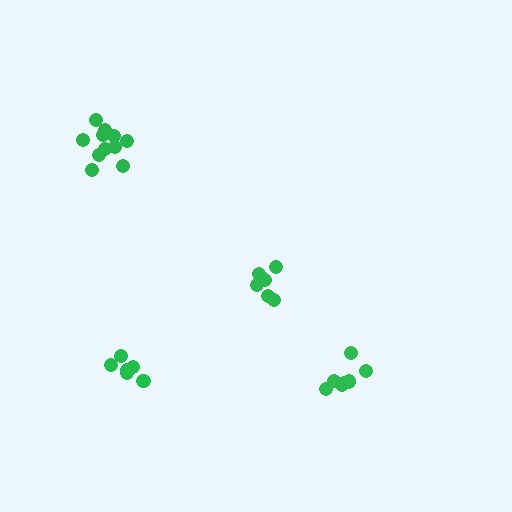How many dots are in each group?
Group 1: 7 dots, Group 2: 6 dots, Group 3: 6 dots, Group 4: 11 dots (30 total).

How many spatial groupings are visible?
There are 4 spatial groupings.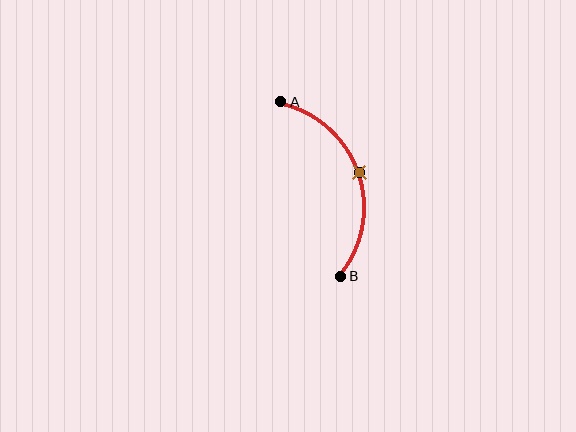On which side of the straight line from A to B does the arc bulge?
The arc bulges to the right of the straight line connecting A and B.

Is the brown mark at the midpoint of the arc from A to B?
Yes. The brown mark lies on the arc at equal arc-length from both A and B — it is the arc midpoint.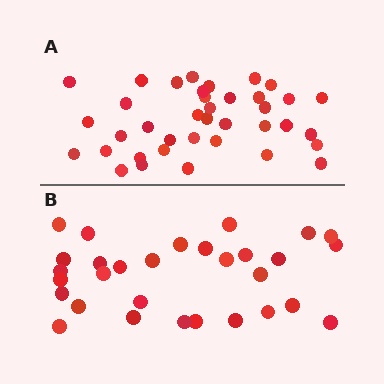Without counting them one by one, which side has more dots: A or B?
Region A (the top region) has more dots.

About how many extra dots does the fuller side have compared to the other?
Region A has roughly 8 or so more dots than region B.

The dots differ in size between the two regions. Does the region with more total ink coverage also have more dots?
No. Region B has more total ink coverage because its dots are larger, but region A actually contains more individual dots. Total area can be misleading — the number of items is what matters here.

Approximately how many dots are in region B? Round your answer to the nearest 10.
About 30 dots.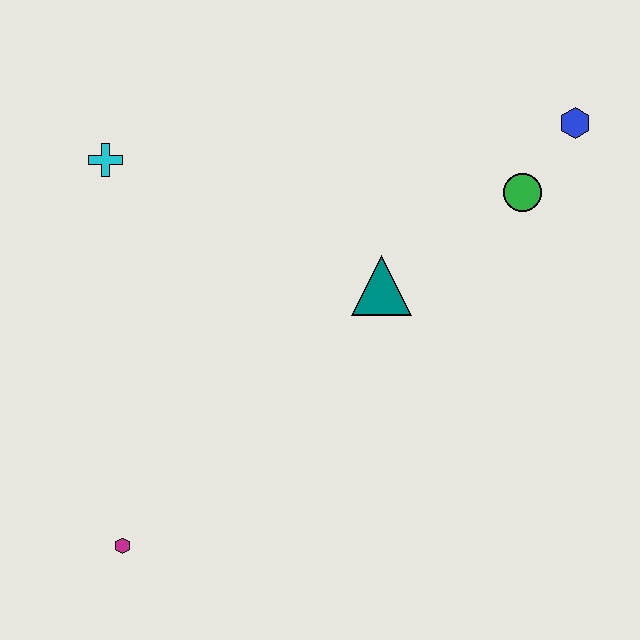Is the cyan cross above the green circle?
Yes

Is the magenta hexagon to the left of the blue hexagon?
Yes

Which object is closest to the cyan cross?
The teal triangle is closest to the cyan cross.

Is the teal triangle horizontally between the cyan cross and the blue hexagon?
Yes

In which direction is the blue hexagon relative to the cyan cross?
The blue hexagon is to the right of the cyan cross.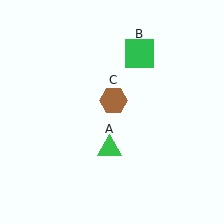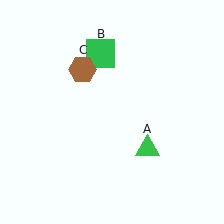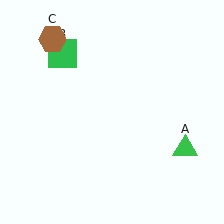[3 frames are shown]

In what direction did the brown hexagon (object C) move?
The brown hexagon (object C) moved up and to the left.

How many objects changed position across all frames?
3 objects changed position: green triangle (object A), green square (object B), brown hexagon (object C).